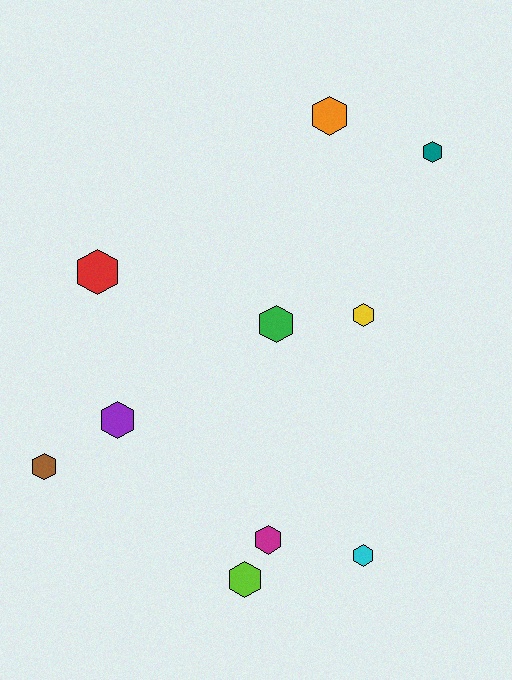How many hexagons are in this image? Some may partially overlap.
There are 10 hexagons.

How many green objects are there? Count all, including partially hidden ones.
There is 1 green object.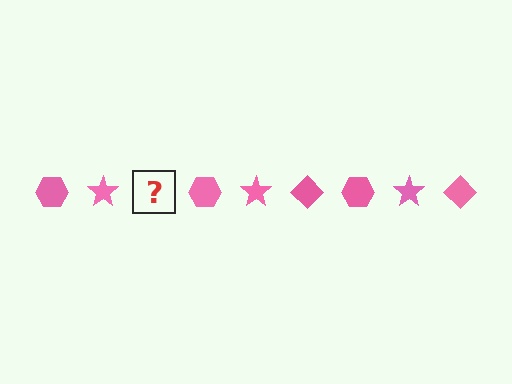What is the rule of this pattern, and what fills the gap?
The rule is that the pattern cycles through hexagon, star, diamond shapes in pink. The gap should be filled with a pink diamond.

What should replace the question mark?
The question mark should be replaced with a pink diamond.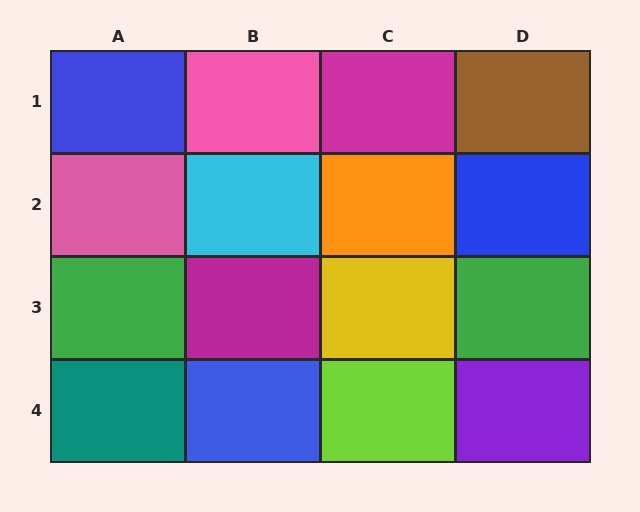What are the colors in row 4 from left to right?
Teal, blue, lime, purple.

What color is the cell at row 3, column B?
Magenta.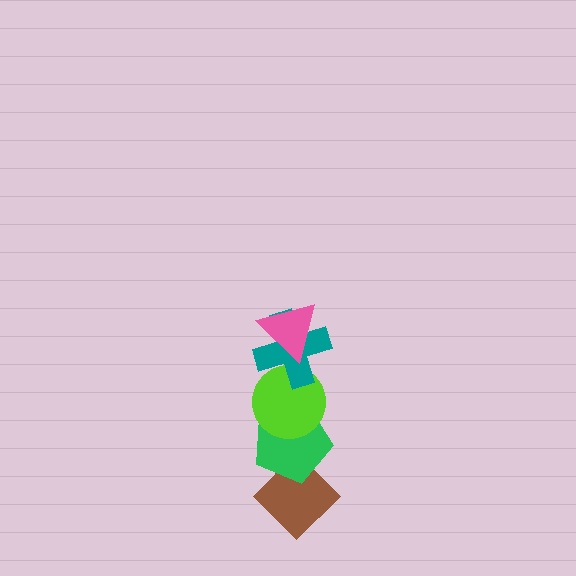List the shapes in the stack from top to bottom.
From top to bottom: the pink triangle, the teal cross, the lime circle, the green pentagon, the brown diamond.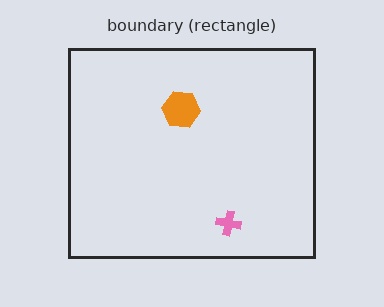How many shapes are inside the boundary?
2 inside, 0 outside.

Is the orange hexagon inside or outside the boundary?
Inside.